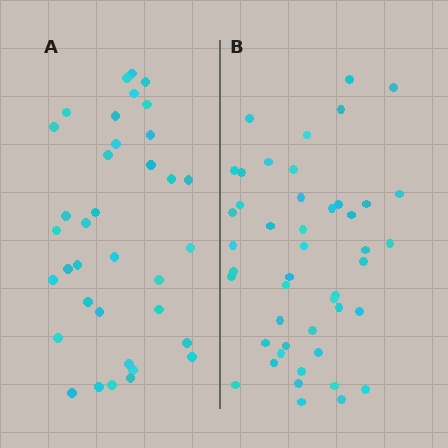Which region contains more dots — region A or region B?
Region B (the right region) has more dots.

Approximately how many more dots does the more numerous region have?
Region B has roughly 10 or so more dots than region A.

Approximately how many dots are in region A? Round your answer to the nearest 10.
About 40 dots. (The exact count is 36, which rounds to 40.)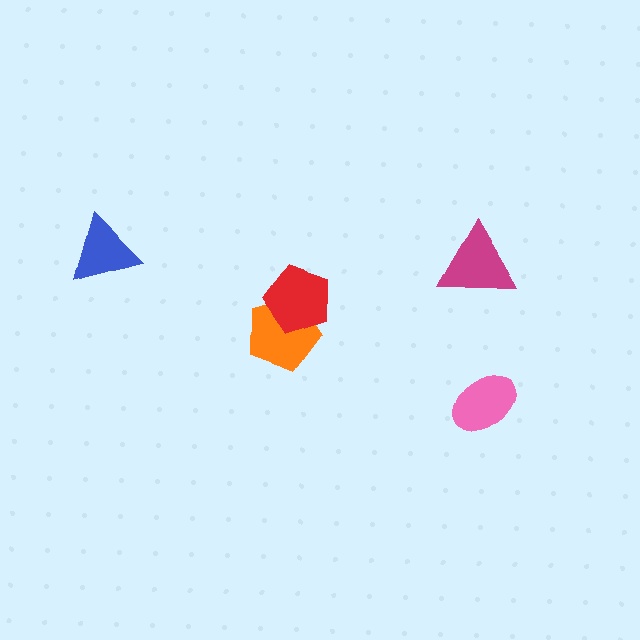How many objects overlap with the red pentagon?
1 object overlaps with the red pentagon.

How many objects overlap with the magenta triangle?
0 objects overlap with the magenta triangle.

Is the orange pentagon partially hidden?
Yes, it is partially covered by another shape.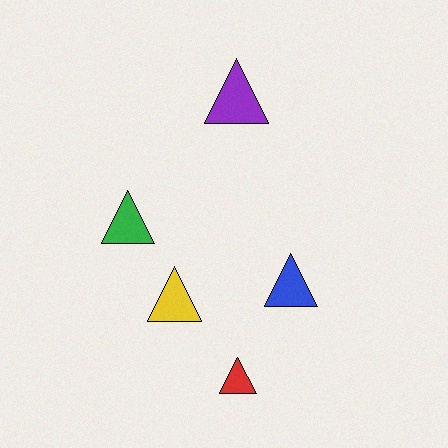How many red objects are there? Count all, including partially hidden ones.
There is 1 red object.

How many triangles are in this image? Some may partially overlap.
There are 5 triangles.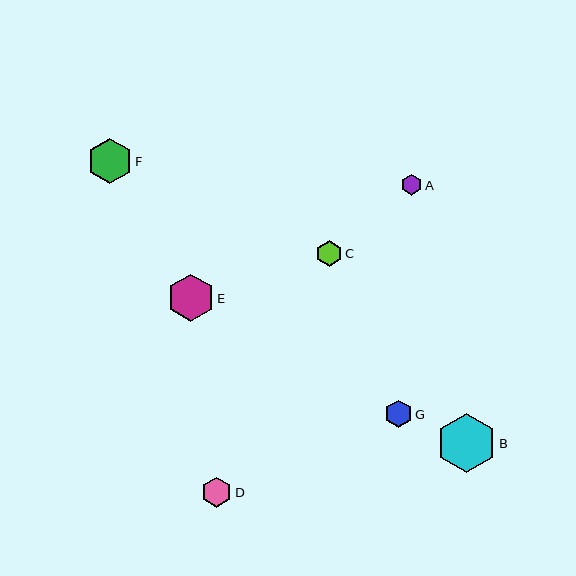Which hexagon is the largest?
Hexagon B is the largest with a size of approximately 59 pixels.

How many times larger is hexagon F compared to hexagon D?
Hexagon F is approximately 1.5 times the size of hexagon D.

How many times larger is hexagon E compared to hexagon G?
Hexagon E is approximately 1.7 times the size of hexagon G.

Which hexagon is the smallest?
Hexagon A is the smallest with a size of approximately 21 pixels.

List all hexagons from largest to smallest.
From largest to smallest: B, E, F, D, G, C, A.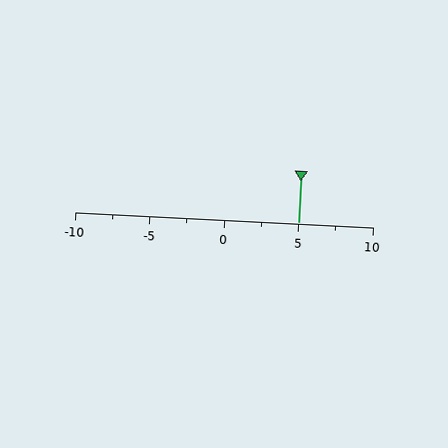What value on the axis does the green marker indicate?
The marker indicates approximately 5.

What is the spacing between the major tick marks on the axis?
The major ticks are spaced 5 apart.